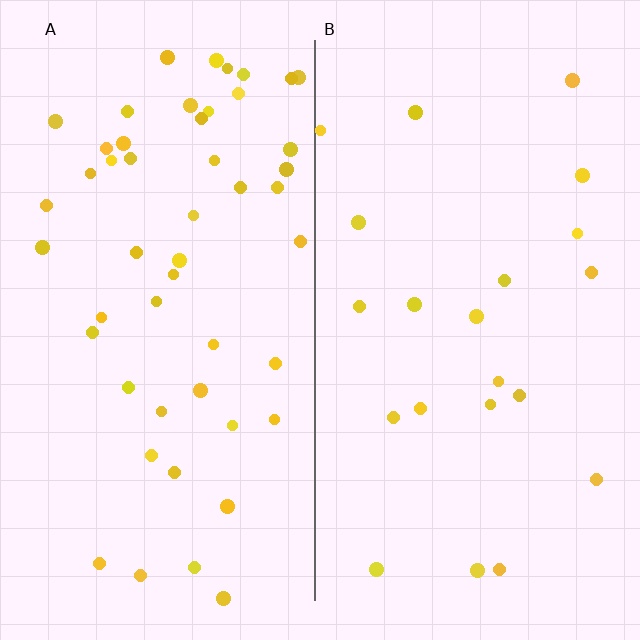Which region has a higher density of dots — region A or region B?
A (the left).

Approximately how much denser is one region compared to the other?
Approximately 2.4× — region A over region B.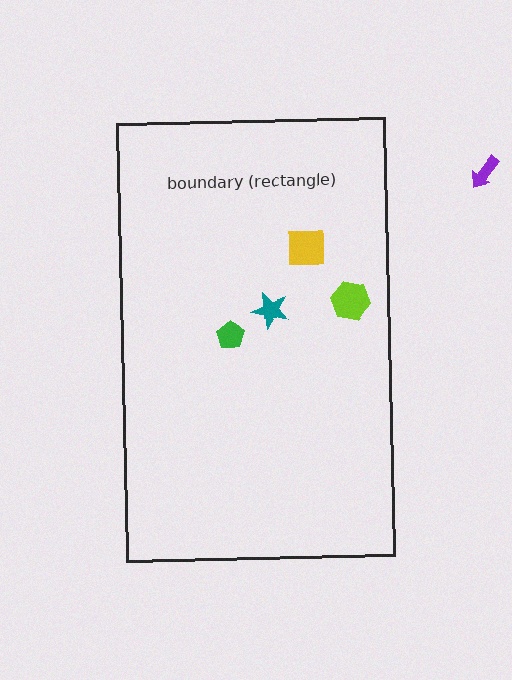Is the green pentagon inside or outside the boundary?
Inside.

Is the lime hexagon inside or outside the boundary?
Inside.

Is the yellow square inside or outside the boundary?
Inside.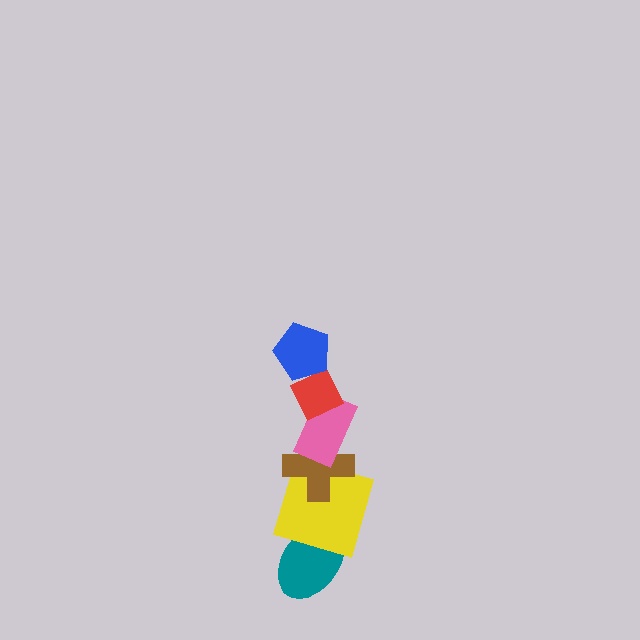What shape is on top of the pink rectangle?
The red diamond is on top of the pink rectangle.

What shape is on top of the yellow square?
The brown cross is on top of the yellow square.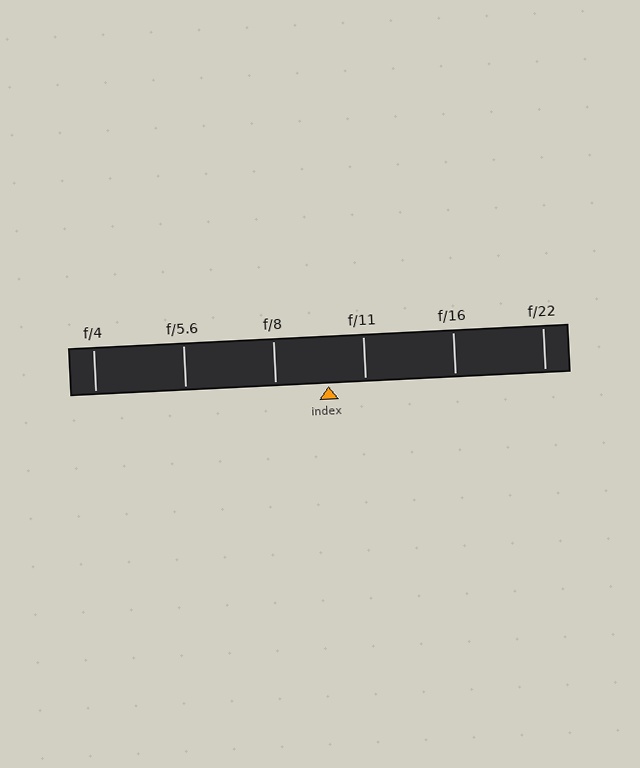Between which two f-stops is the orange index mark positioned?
The index mark is between f/8 and f/11.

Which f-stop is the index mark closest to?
The index mark is closest to f/11.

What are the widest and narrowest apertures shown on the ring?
The widest aperture shown is f/4 and the narrowest is f/22.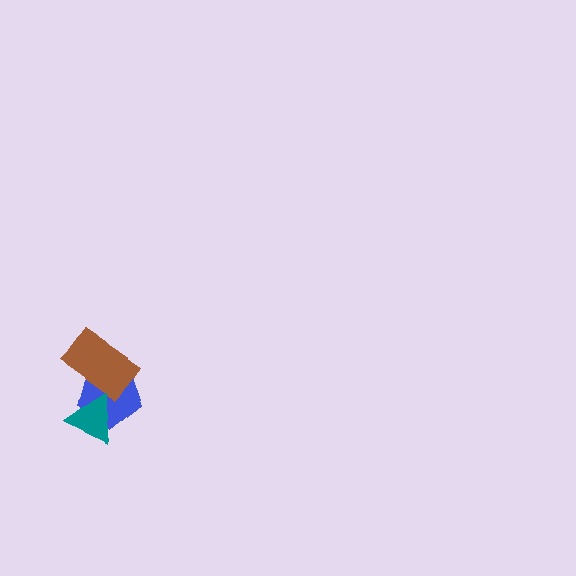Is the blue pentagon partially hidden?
Yes, it is partially covered by another shape.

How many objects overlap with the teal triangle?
2 objects overlap with the teal triangle.